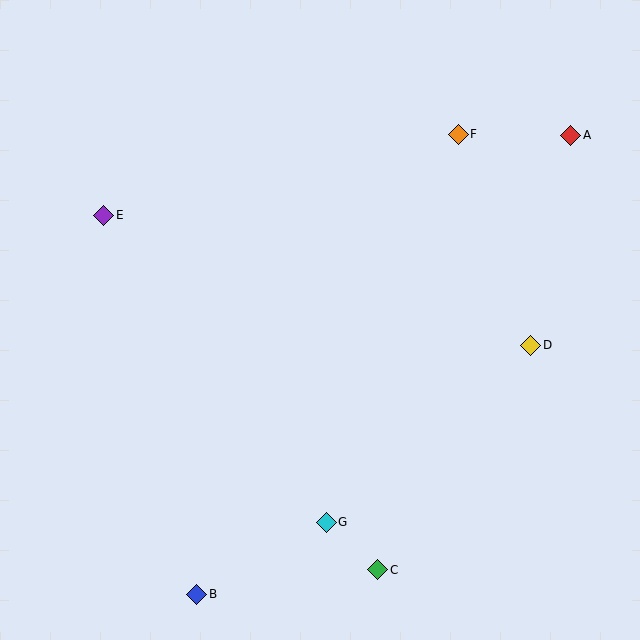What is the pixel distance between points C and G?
The distance between C and G is 70 pixels.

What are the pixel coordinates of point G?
Point G is at (326, 522).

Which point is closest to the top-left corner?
Point E is closest to the top-left corner.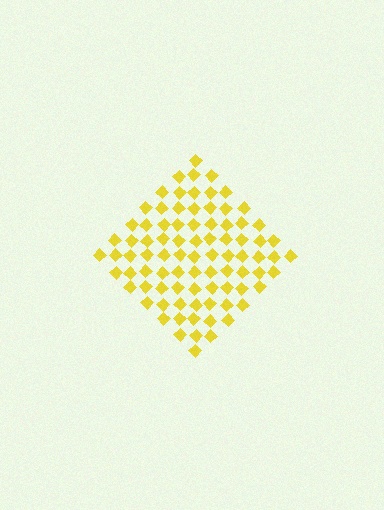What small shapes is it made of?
It is made of small diamonds.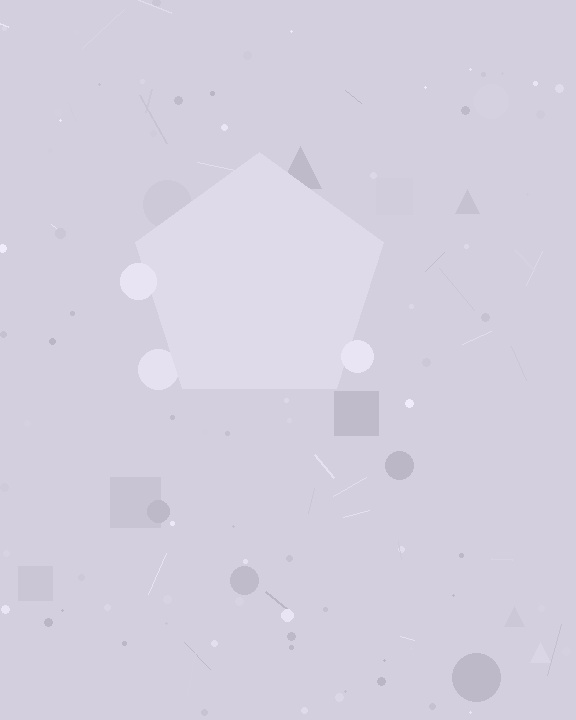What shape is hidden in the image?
A pentagon is hidden in the image.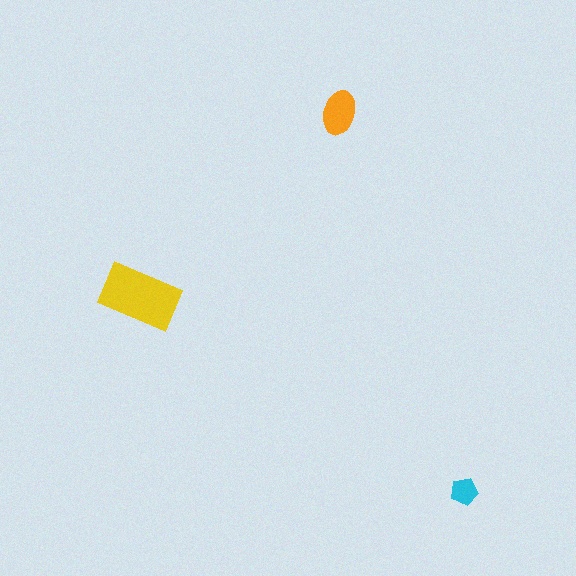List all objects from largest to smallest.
The yellow rectangle, the orange ellipse, the cyan pentagon.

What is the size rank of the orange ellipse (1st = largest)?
2nd.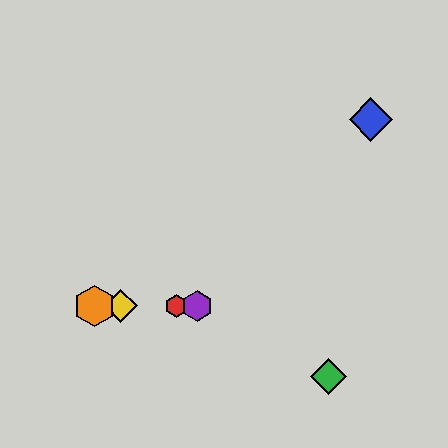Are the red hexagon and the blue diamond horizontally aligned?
No, the red hexagon is at y≈306 and the blue diamond is at y≈119.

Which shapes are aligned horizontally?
The red hexagon, the yellow diamond, the purple hexagon, the orange hexagon are aligned horizontally.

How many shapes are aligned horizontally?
4 shapes (the red hexagon, the yellow diamond, the purple hexagon, the orange hexagon) are aligned horizontally.